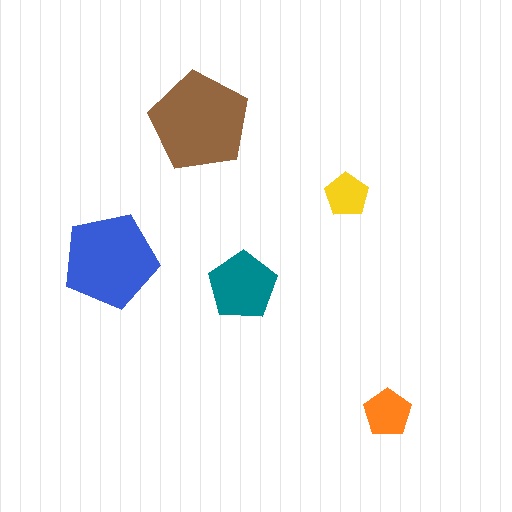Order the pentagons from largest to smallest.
the brown one, the blue one, the teal one, the orange one, the yellow one.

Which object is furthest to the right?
The orange pentagon is rightmost.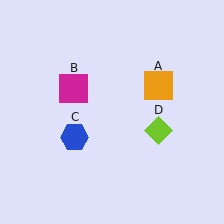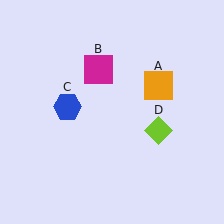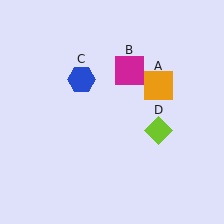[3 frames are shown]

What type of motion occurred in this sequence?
The magenta square (object B), blue hexagon (object C) rotated clockwise around the center of the scene.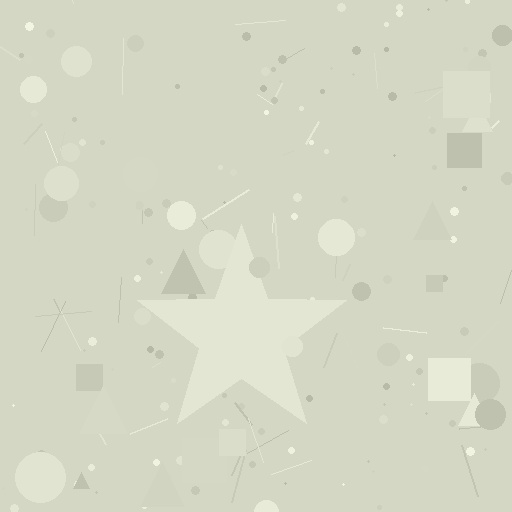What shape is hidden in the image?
A star is hidden in the image.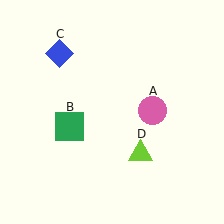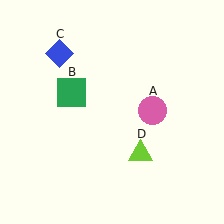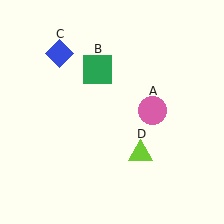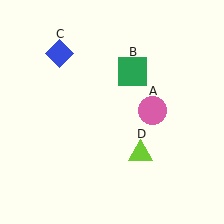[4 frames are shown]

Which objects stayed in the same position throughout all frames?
Pink circle (object A) and blue diamond (object C) and lime triangle (object D) remained stationary.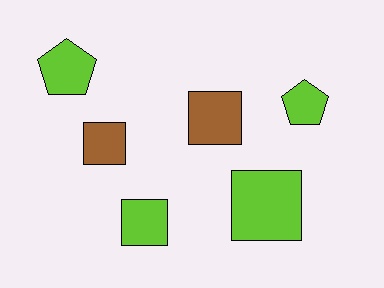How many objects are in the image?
There are 6 objects.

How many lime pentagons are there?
There are 2 lime pentagons.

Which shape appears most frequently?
Square, with 4 objects.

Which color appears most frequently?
Lime, with 4 objects.